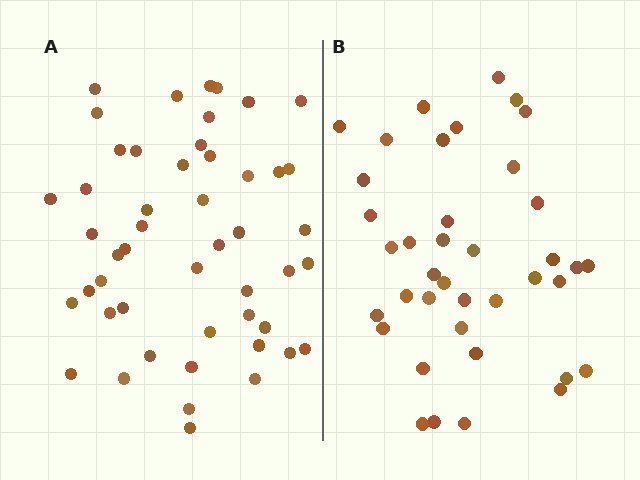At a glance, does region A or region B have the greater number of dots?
Region A (the left region) has more dots.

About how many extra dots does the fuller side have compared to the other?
Region A has roughly 10 or so more dots than region B.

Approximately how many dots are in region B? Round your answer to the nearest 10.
About 40 dots. (The exact count is 39, which rounds to 40.)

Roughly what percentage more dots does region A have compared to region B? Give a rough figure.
About 25% more.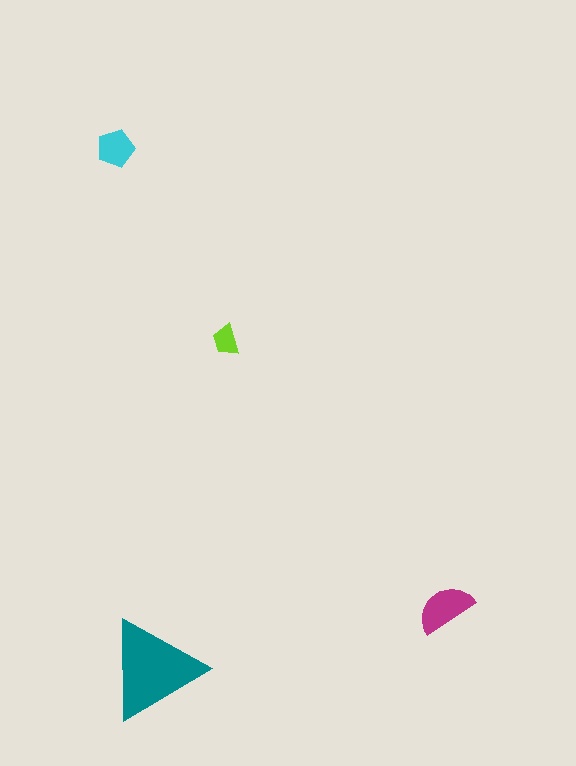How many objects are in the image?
There are 4 objects in the image.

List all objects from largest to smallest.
The teal triangle, the magenta semicircle, the cyan pentagon, the lime trapezoid.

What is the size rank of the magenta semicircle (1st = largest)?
2nd.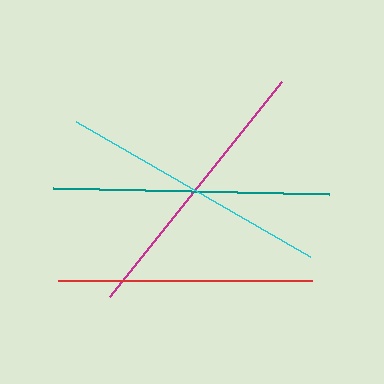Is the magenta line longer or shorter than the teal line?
The teal line is longer than the magenta line.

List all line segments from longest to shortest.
From longest to shortest: teal, magenta, cyan, red.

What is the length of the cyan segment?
The cyan segment is approximately 270 pixels long.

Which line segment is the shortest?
The red line is the shortest at approximately 253 pixels.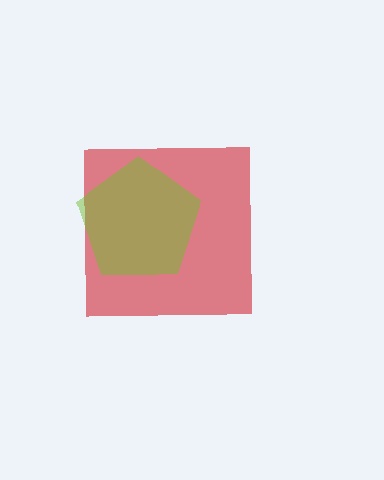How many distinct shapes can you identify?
There are 2 distinct shapes: a red square, a lime pentagon.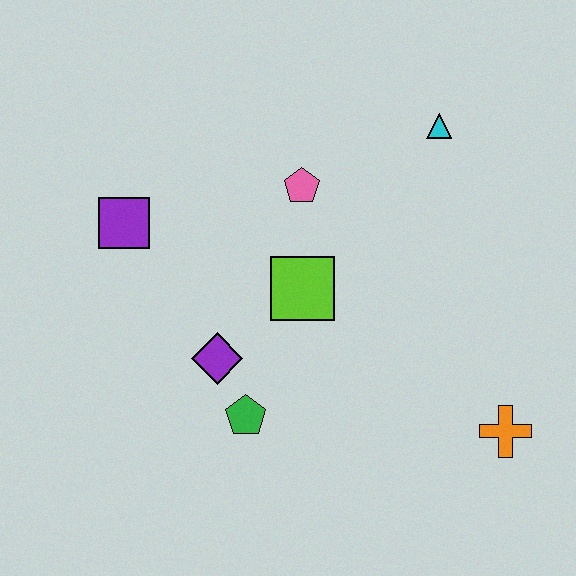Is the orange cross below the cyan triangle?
Yes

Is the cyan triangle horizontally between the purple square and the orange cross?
Yes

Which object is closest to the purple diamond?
The green pentagon is closest to the purple diamond.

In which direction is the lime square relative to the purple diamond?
The lime square is to the right of the purple diamond.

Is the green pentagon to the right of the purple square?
Yes